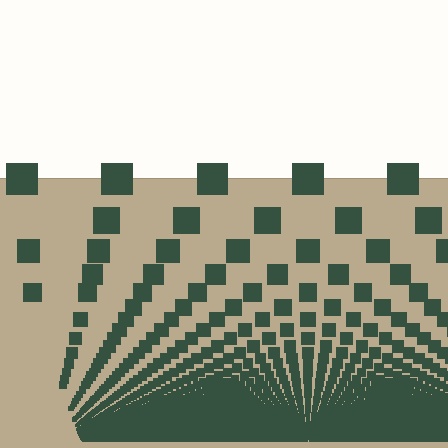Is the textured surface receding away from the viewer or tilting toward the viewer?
The surface appears to tilt toward the viewer. Texture elements get larger and sparser toward the top.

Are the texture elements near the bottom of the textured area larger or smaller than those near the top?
Smaller. The gradient is inverted — elements near the bottom are smaller and denser.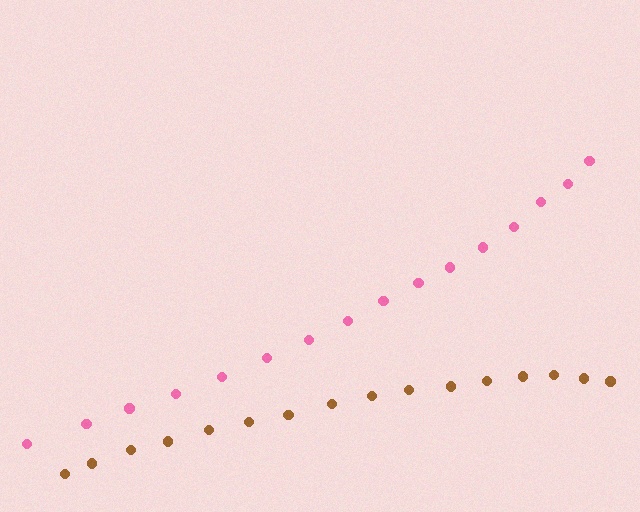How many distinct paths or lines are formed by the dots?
There are 2 distinct paths.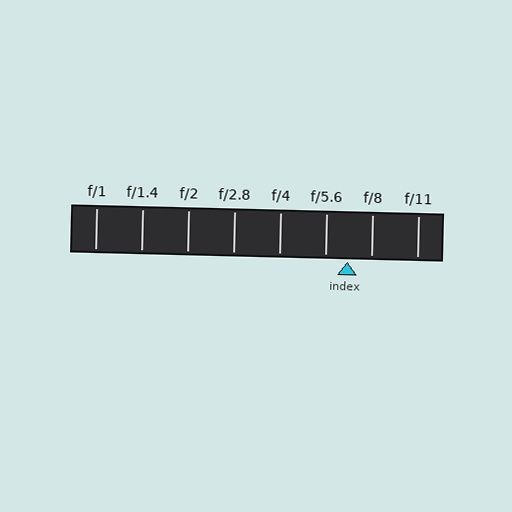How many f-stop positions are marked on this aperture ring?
There are 8 f-stop positions marked.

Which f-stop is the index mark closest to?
The index mark is closest to f/5.6.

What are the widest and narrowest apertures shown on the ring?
The widest aperture shown is f/1 and the narrowest is f/11.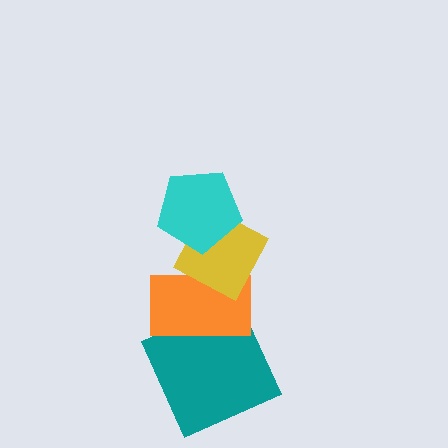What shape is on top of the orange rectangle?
The yellow diamond is on top of the orange rectangle.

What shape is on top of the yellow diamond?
The cyan pentagon is on top of the yellow diamond.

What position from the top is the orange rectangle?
The orange rectangle is 3rd from the top.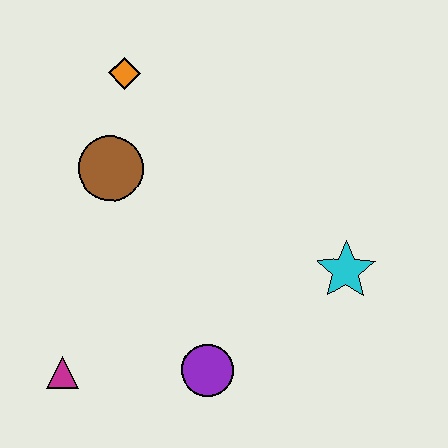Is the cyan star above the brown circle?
No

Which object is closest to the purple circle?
The magenta triangle is closest to the purple circle.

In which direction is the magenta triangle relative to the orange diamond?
The magenta triangle is below the orange diamond.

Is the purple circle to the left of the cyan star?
Yes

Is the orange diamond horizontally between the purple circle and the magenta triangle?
Yes